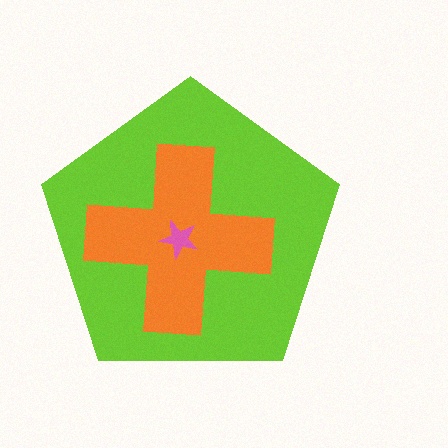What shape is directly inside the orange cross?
The pink star.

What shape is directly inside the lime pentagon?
The orange cross.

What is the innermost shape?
The pink star.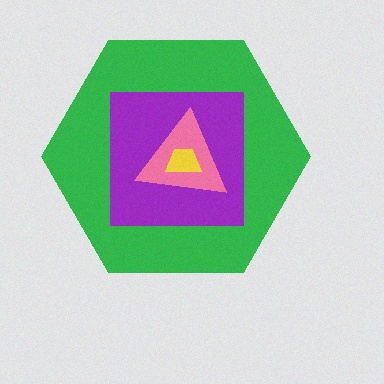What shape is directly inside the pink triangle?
The yellow trapezoid.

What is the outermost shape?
The green hexagon.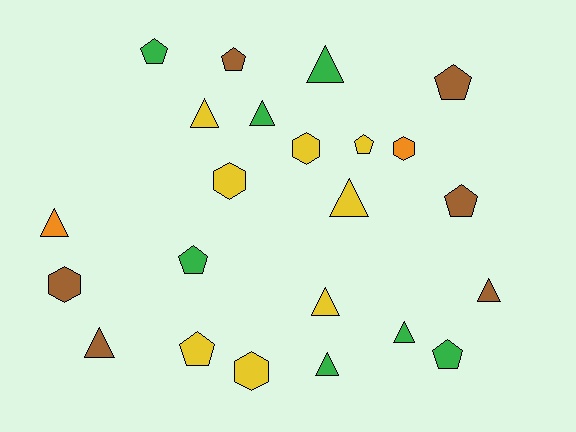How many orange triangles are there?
There is 1 orange triangle.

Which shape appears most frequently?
Triangle, with 10 objects.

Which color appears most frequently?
Yellow, with 8 objects.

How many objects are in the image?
There are 23 objects.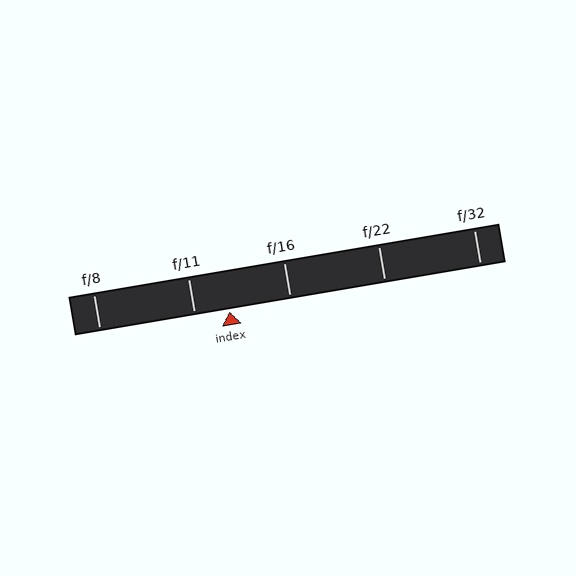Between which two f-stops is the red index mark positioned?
The index mark is between f/11 and f/16.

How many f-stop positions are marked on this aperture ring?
There are 5 f-stop positions marked.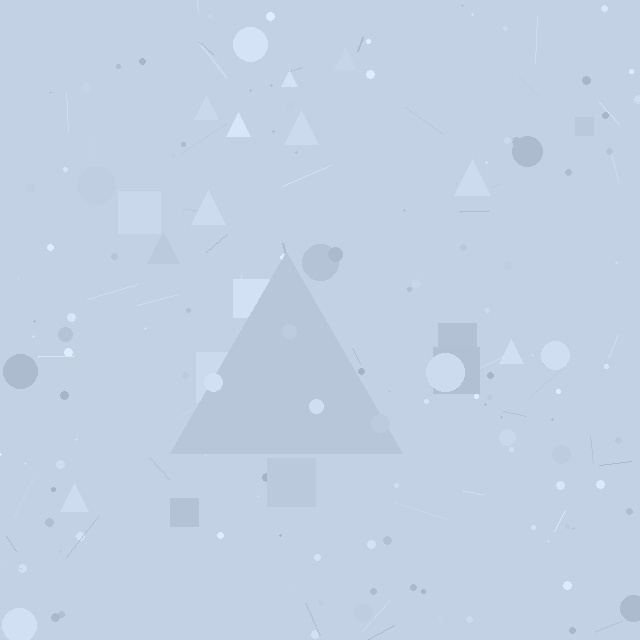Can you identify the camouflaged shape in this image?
The camouflaged shape is a triangle.